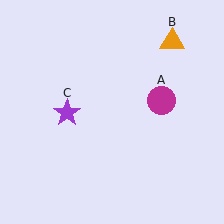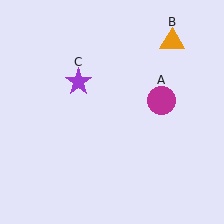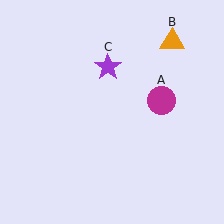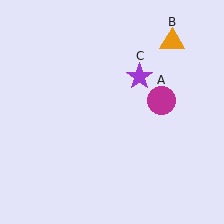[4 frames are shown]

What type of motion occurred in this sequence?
The purple star (object C) rotated clockwise around the center of the scene.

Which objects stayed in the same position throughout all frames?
Magenta circle (object A) and orange triangle (object B) remained stationary.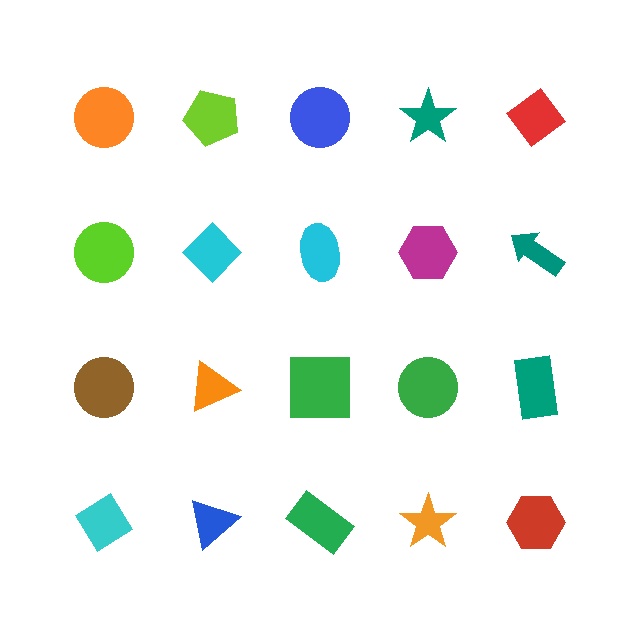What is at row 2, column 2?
A cyan diamond.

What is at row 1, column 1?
An orange circle.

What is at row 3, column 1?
A brown circle.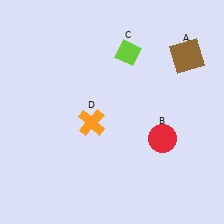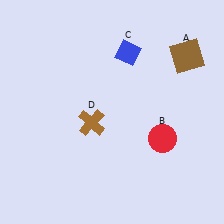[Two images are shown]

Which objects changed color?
C changed from lime to blue. D changed from orange to brown.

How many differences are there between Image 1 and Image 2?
There are 2 differences between the two images.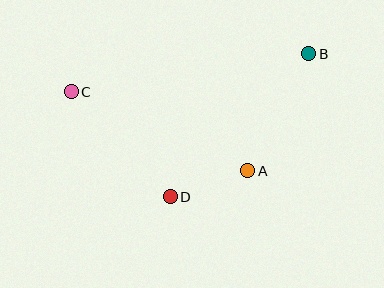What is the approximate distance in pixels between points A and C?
The distance between A and C is approximately 193 pixels.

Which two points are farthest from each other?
Points B and C are farthest from each other.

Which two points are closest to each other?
Points A and D are closest to each other.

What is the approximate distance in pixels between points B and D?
The distance between B and D is approximately 199 pixels.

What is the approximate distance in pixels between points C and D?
The distance between C and D is approximately 144 pixels.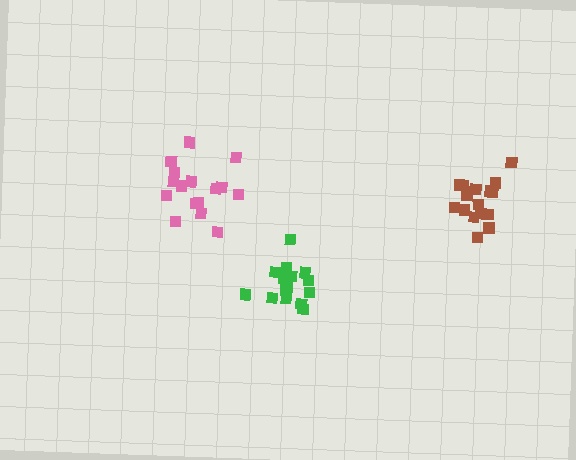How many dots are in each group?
Group 1: 16 dots, Group 2: 17 dots, Group 3: 16 dots (49 total).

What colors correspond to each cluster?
The clusters are colored: pink, brown, green.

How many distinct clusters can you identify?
There are 3 distinct clusters.